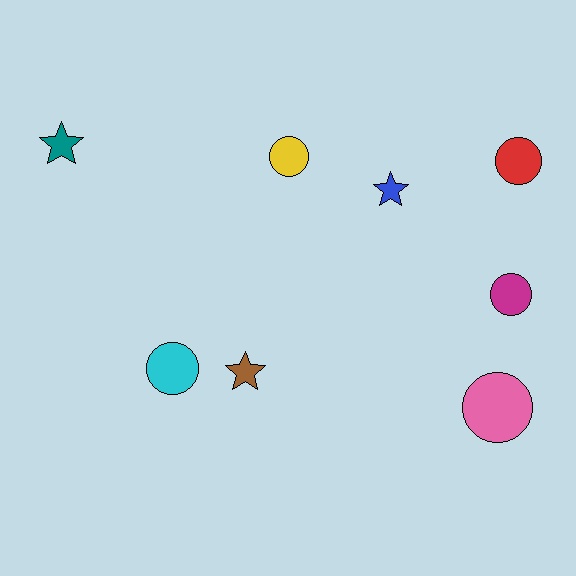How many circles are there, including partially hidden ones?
There are 5 circles.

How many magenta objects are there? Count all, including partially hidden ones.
There is 1 magenta object.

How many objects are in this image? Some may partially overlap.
There are 8 objects.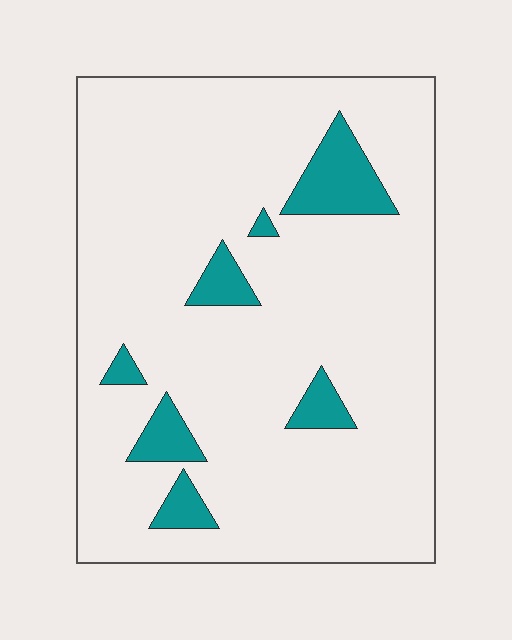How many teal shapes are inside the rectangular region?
7.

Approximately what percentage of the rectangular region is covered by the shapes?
Approximately 10%.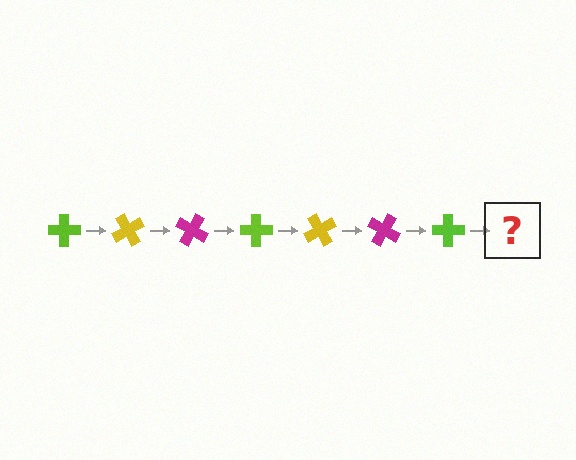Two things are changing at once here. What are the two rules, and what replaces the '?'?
The two rules are that it rotates 60 degrees each step and the color cycles through lime, yellow, and magenta. The '?' should be a yellow cross, rotated 420 degrees from the start.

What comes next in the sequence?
The next element should be a yellow cross, rotated 420 degrees from the start.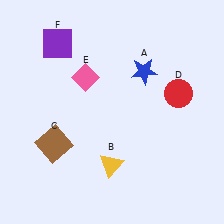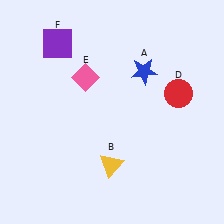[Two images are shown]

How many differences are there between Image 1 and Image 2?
There is 1 difference between the two images.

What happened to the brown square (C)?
The brown square (C) was removed in Image 2. It was in the bottom-left area of Image 1.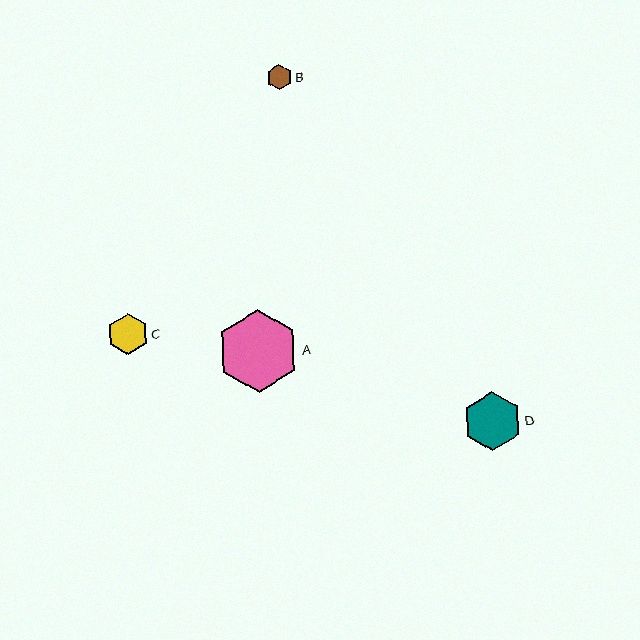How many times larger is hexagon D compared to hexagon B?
Hexagon D is approximately 2.3 times the size of hexagon B.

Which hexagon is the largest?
Hexagon A is the largest with a size of approximately 83 pixels.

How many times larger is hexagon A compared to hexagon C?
Hexagon A is approximately 2.0 times the size of hexagon C.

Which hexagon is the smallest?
Hexagon B is the smallest with a size of approximately 25 pixels.